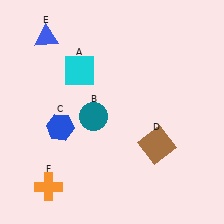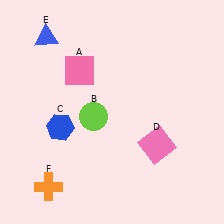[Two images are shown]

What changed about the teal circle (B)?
In Image 1, B is teal. In Image 2, it changed to lime.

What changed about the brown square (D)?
In Image 1, D is brown. In Image 2, it changed to pink.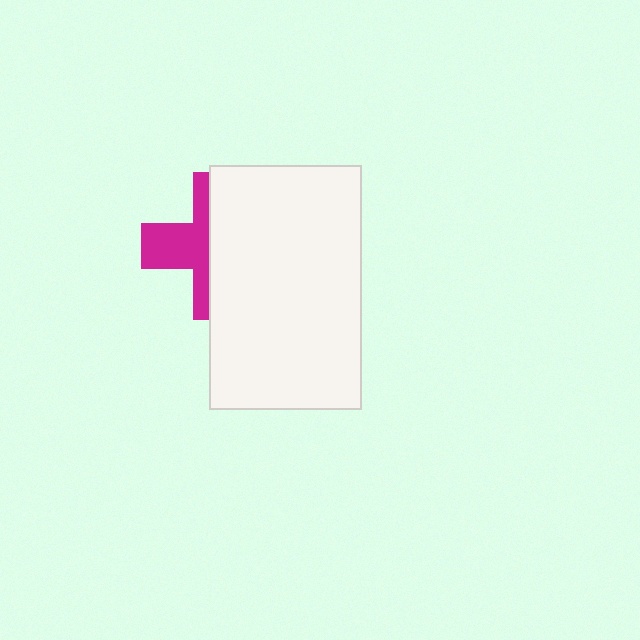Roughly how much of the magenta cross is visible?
A small part of it is visible (roughly 42%).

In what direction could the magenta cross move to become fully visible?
The magenta cross could move left. That would shift it out from behind the white rectangle entirely.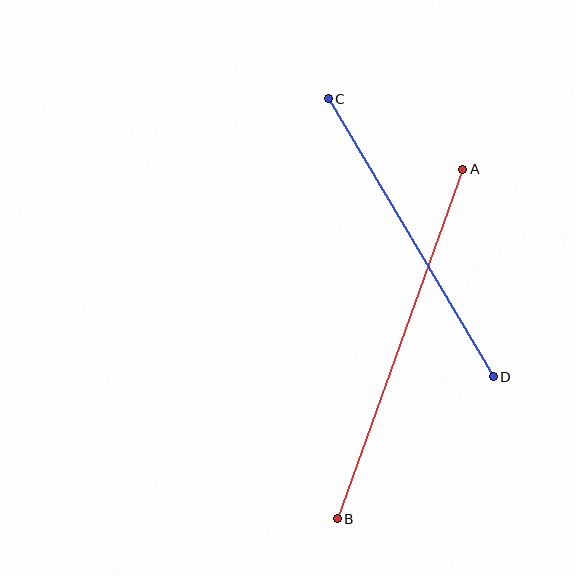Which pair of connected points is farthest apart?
Points A and B are farthest apart.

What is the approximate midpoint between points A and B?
The midpoint is at approximately (400, 344) pixels.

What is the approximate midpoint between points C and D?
The midpoint is at approximately (411, 238) pixels.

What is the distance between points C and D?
The distance is approximately 323 pixels.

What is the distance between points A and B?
The distance is approximately 371 pixels.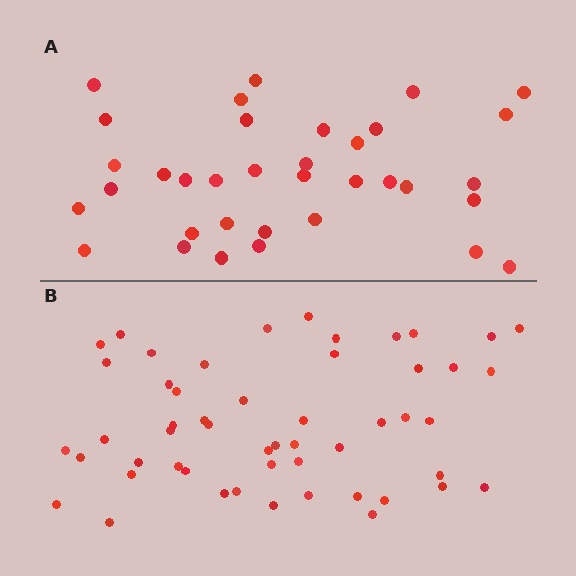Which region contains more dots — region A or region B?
Region B (the bottom region) has more dots.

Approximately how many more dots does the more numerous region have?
Region B has approximately 15 more dots than region A.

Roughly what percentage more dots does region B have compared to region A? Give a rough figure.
About 50% more.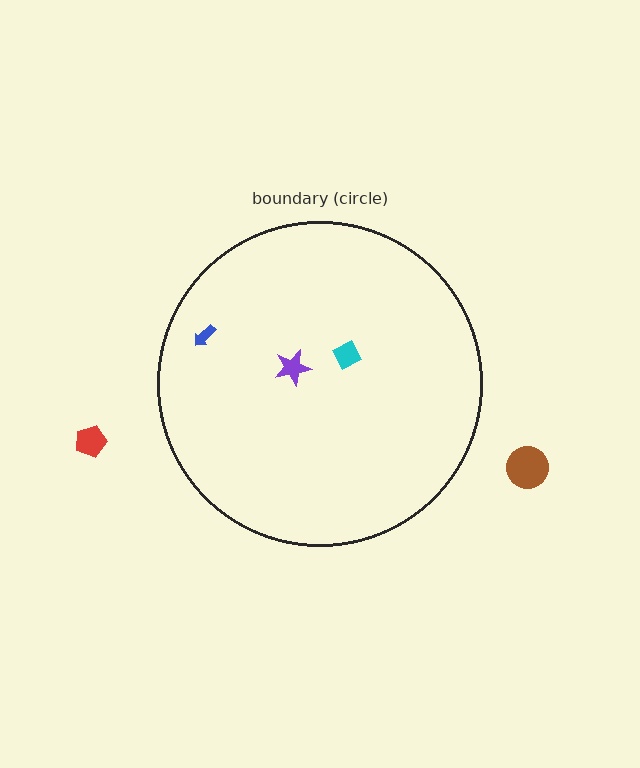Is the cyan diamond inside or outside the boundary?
Inside.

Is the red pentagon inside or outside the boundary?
Outside.